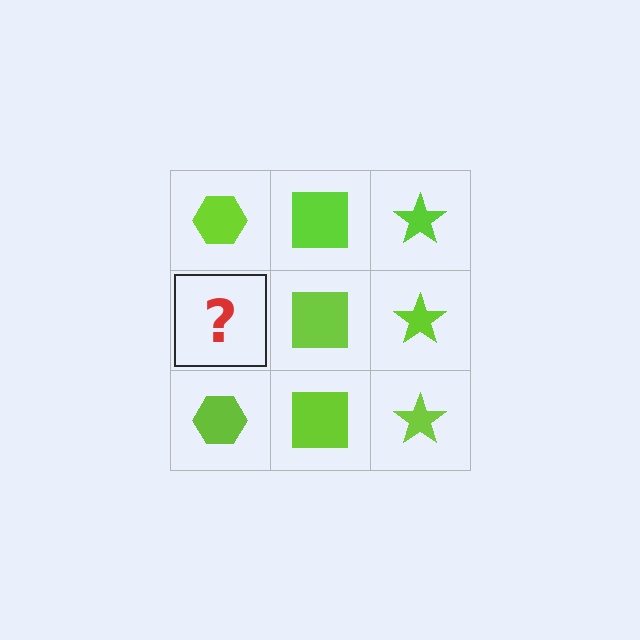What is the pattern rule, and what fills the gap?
The rule is that each column has a consistent shape. The gap should be filled with a lime hexagon.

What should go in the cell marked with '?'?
The missing cell should contain a lime hexagon.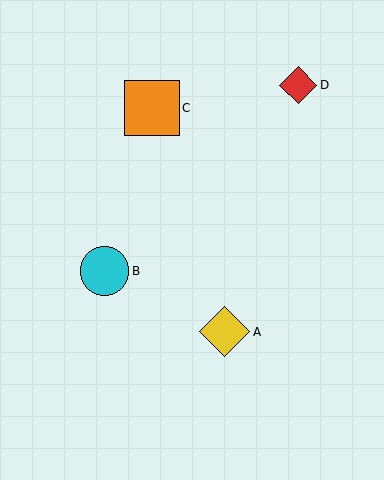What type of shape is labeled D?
Shape D is a red diamond.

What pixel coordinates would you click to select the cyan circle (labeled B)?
Click at (104, 271) to select the cyan circle B.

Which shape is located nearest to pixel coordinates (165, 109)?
The orange square (labeled C) at (152, 108) is nearest to that location.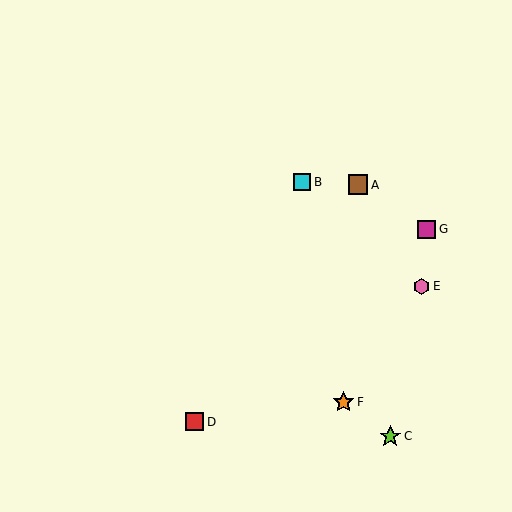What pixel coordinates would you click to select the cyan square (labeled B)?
Click at (302, 182) to select the cyan square B.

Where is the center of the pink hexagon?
The center of the pink hexagon is at (422, 286).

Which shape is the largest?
The orange star (labeled F) is the largest.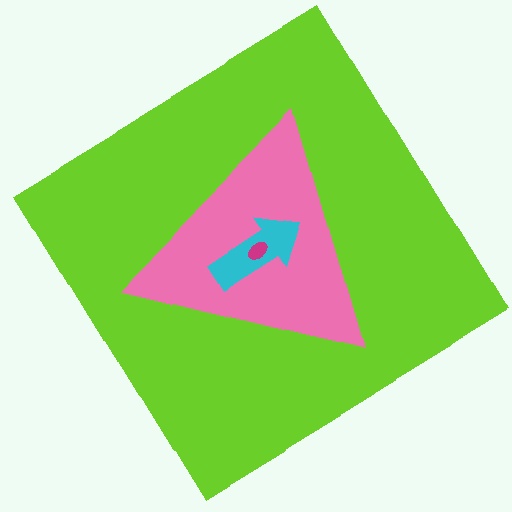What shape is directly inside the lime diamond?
The pink triangle.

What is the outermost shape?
The lime diamond.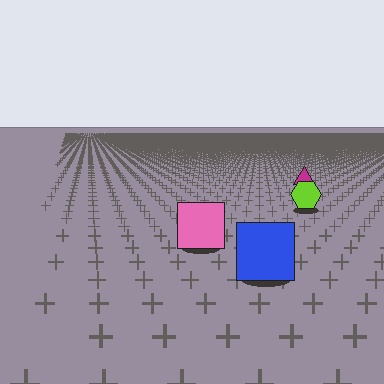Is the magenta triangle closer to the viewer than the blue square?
No. The blue square is closer — you can tell from the texture gradient: the ground texture is coarser near it.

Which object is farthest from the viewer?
The magenta triangle is farthest from the viewer. It appears smaller and the ground texture around it is denser.